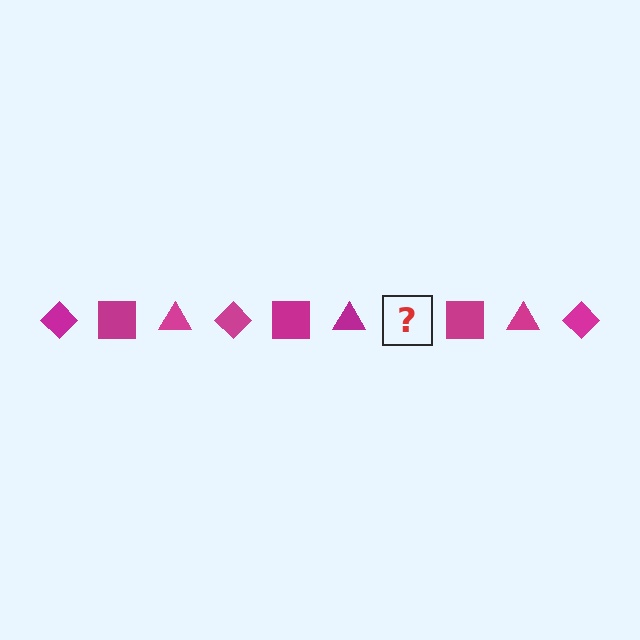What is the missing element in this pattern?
The missing element is a magenta diamond.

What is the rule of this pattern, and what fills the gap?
The rule is that the pattern cycles through diamond, square, triangle shapes in magenta. The gap should be filled with a magenta diamond.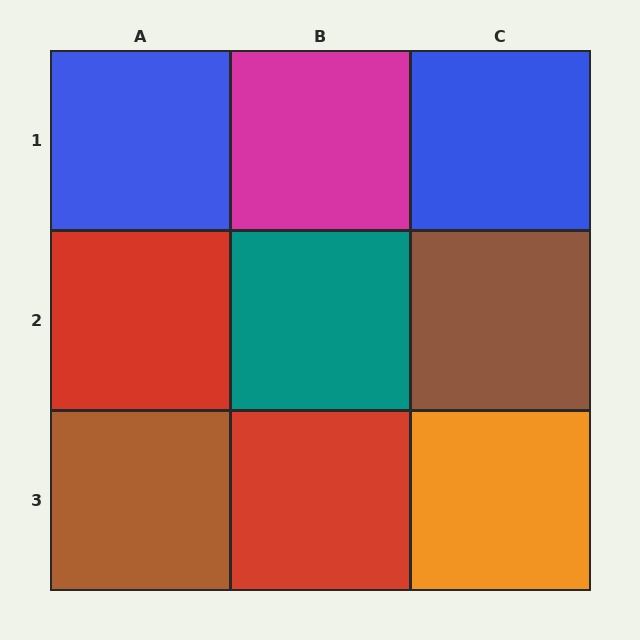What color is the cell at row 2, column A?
Red.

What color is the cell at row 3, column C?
Orange.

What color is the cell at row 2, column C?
Brown.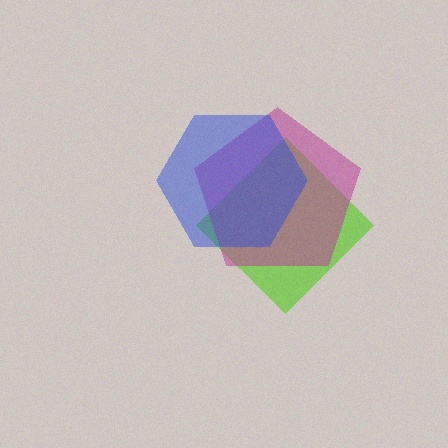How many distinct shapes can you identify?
There are 3 distinct shapes: a lime diamond, a magenta pentagon, a blue hexagon.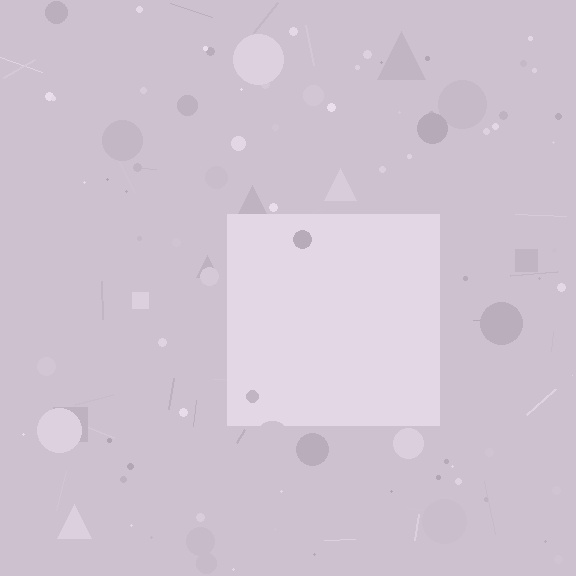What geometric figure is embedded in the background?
A square is embedded in the background.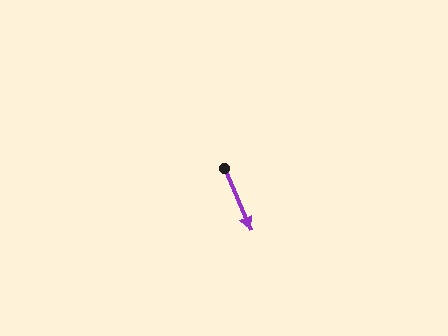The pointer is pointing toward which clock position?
Roughly 5 o'clock.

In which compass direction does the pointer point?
Southeast.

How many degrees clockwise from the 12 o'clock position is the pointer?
Approximately 157 degrees.